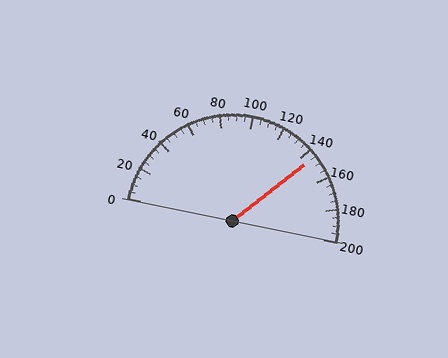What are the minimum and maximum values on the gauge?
The gauge ranges from 0 to 200.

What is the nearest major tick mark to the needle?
The nearest major tick mark is 140.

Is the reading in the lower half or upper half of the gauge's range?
The reading is in the upper half of the range (0 to 200).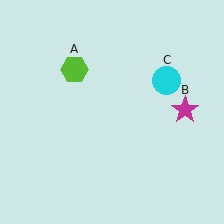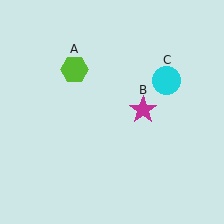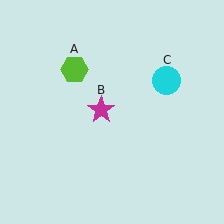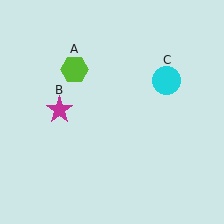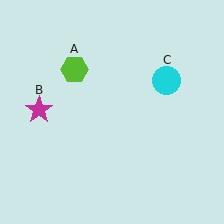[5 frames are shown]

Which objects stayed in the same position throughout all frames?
Lime hexagon (object A) and cyan circle (object C) remained stationary.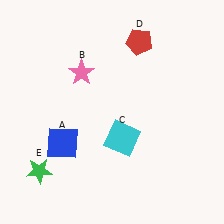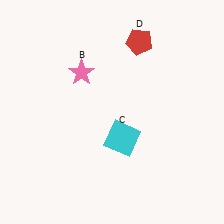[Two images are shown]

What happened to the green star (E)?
The green star (E) was removed in Image 2. It was in the bottom-left area of Image 1.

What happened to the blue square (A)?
The blue square (A) was removed in Image 2. It was in the bottom-left area of Image 1.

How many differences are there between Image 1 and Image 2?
There are 2 differences between the two images.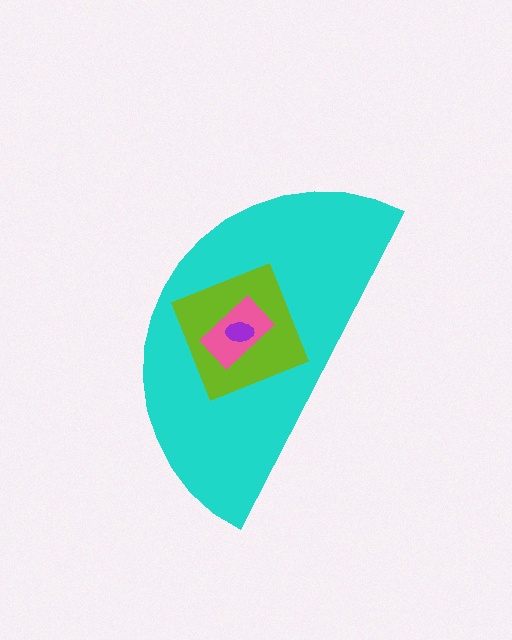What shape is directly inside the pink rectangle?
The purple ellipse.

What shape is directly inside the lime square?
The pink rectangle.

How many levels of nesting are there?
4.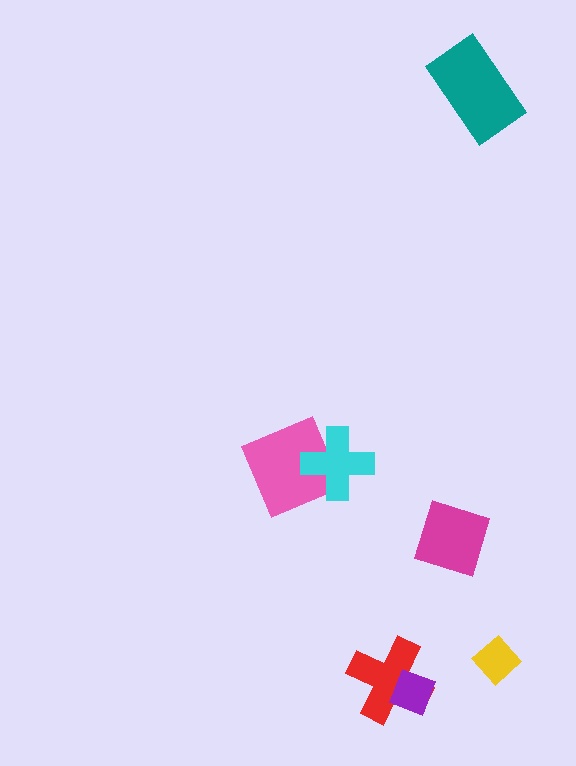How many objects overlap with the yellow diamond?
0 objects overlap with the yellow diamond.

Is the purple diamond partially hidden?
No, no other shape covers it.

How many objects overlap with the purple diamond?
1 object overlaps with the purple diamond.